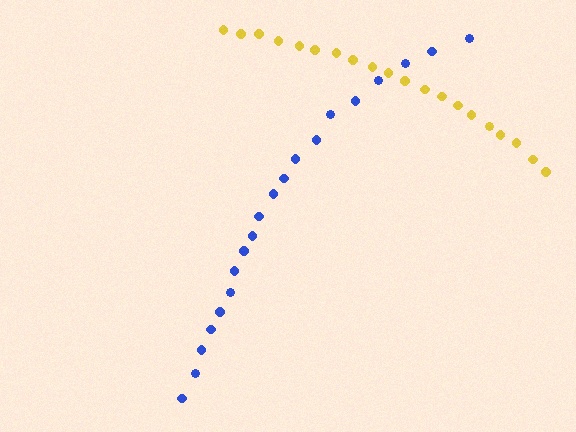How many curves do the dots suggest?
There are 2 distinct paths.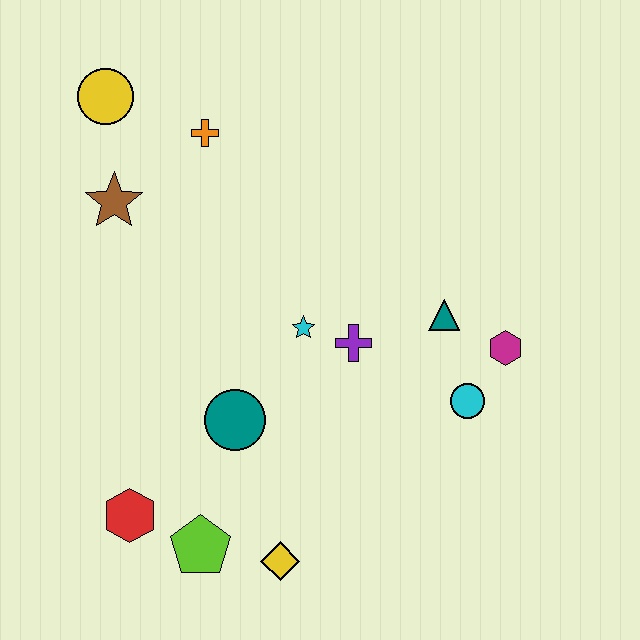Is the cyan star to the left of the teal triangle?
Yes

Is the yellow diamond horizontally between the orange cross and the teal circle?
No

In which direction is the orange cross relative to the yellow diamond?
The orange cross is above the yellow diamond.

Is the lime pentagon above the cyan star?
No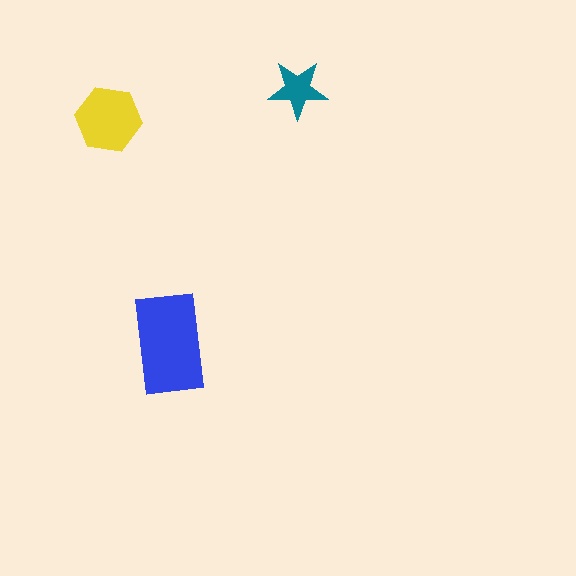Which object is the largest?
The blue rectangle.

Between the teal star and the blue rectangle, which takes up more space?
The blue rectangle.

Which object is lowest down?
The blue rectangle is bottommost.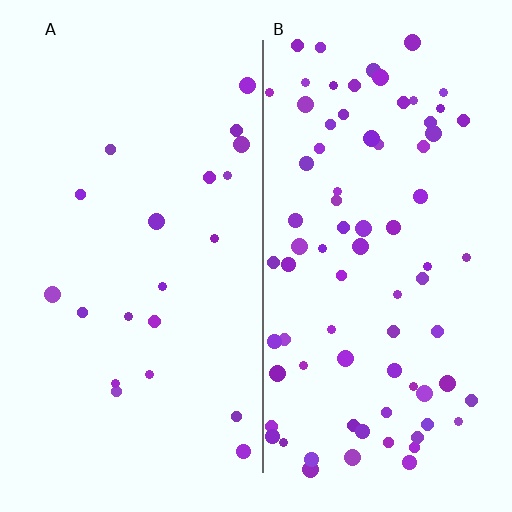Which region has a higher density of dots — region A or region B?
B (the right).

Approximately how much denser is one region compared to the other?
Approximately 3.9× — region B over region A.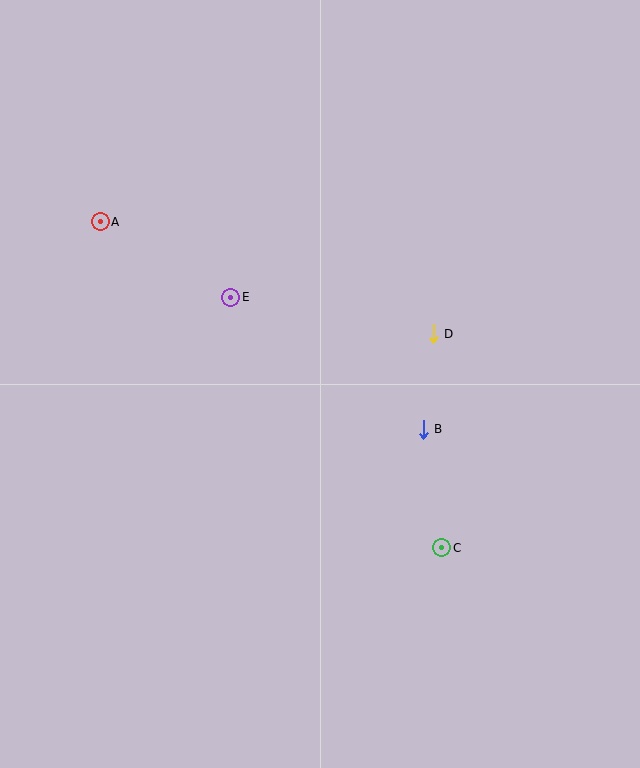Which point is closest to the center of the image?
Point B at (423, 429) is closest to the center.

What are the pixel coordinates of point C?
Point C is at (442, 548).